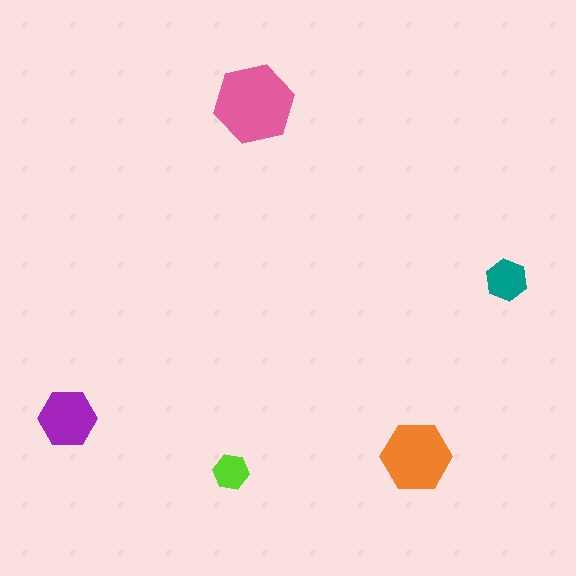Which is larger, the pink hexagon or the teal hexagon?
The pink one.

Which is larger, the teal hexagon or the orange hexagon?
The orange one.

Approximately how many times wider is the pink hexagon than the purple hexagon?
About 1.5 times wider.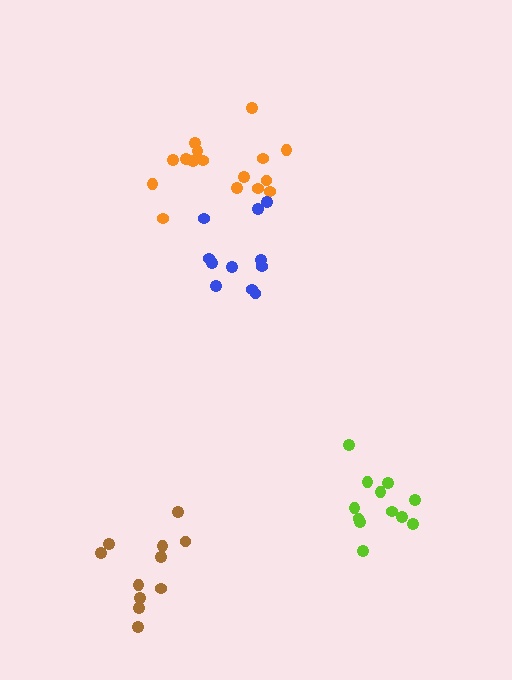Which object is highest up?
The orange cluster is topmost.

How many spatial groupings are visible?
There are 4 spatial groupings.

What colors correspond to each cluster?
The clusters are colored: orange, brown, blue, lime.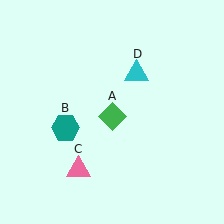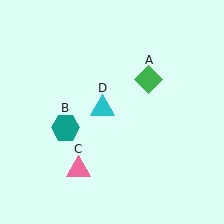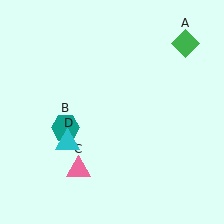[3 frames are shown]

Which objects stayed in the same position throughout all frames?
Teal hexagon (object B) and pink triangle (object C) remained stationary.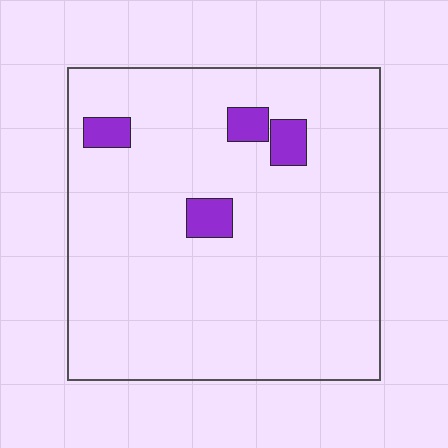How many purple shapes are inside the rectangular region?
4.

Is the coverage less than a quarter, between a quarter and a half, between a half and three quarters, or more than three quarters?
Less than a quarter.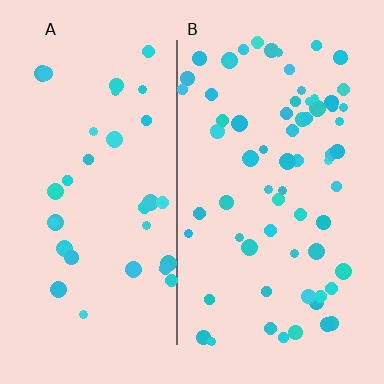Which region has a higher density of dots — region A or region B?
B (the right).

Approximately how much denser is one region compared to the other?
Approximately 2.0× — region B over region A.